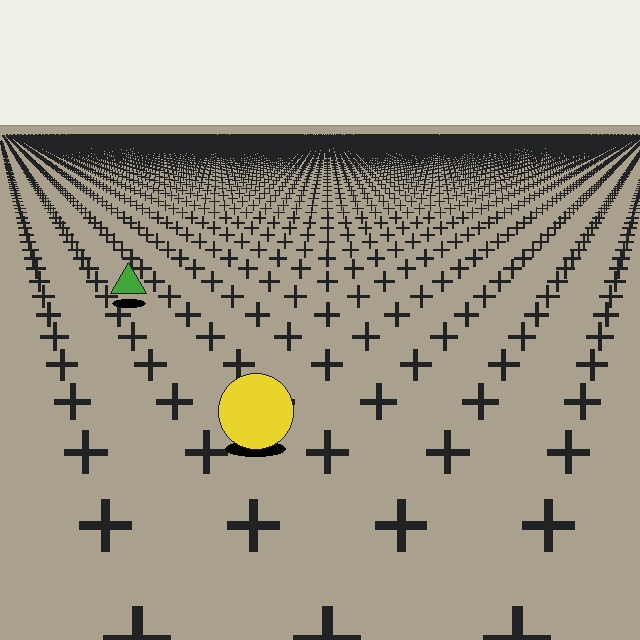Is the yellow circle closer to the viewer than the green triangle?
Yes. The yellow circle is closer — you can tell from the texture gradient: the ground texture is coarser near it.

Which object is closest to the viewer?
The yellow circle is closest. The texture marks near it are larger and more spread out.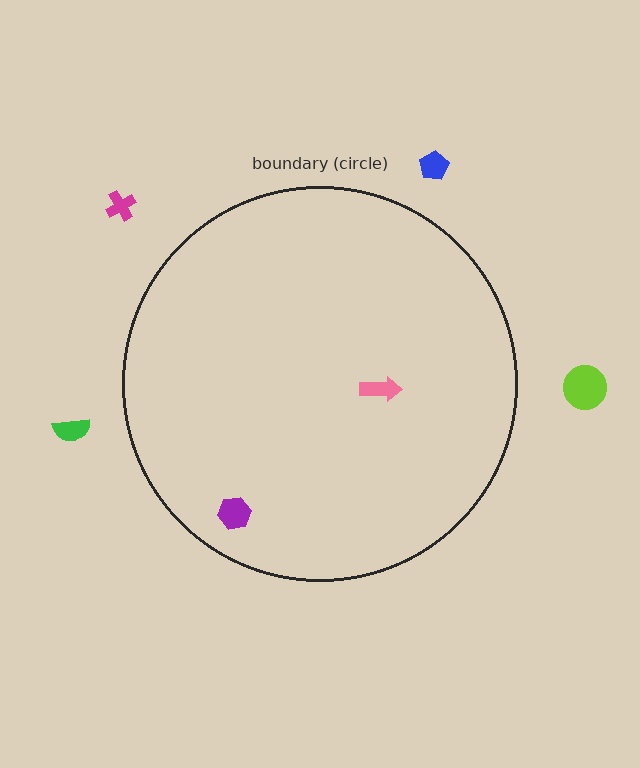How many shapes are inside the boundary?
2 inside, 4 outside.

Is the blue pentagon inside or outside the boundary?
Outside.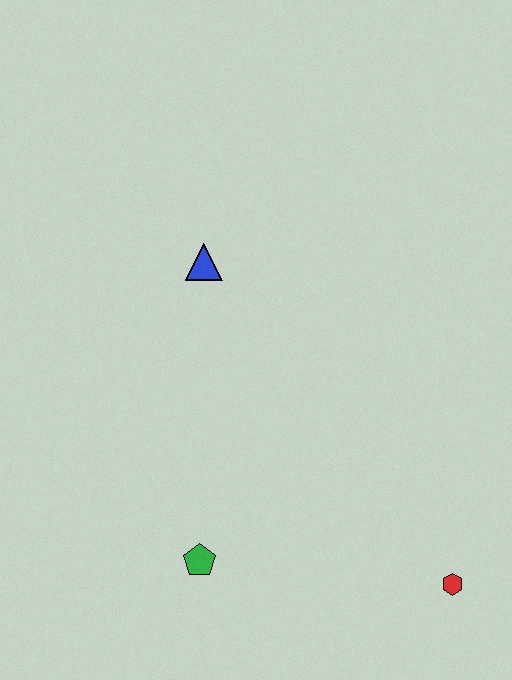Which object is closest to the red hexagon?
The green pentagon is closest to the red hexagon.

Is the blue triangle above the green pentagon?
Yes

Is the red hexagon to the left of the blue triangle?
No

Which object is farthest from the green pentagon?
The blue triangle is farthest from the green pentagon.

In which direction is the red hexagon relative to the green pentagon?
The red hexagon is to the right of the green pentagon.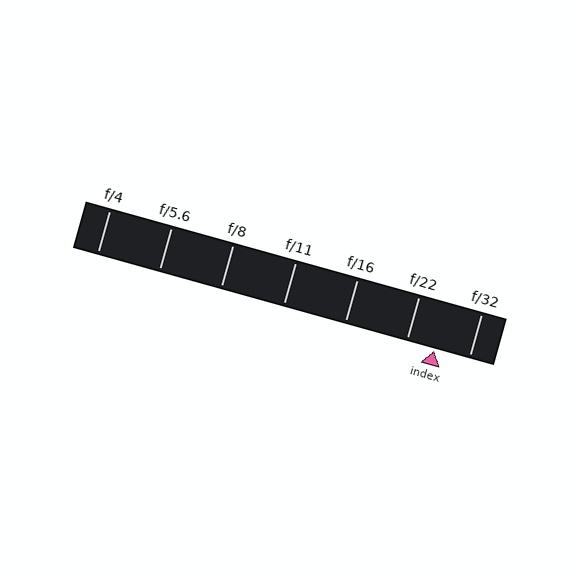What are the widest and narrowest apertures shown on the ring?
The widest aperture shown is f/4 and the narrowest is f/32.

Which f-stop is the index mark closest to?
The index mark is closest to f/22.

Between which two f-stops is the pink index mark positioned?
The index mark is between f/22 and f/32.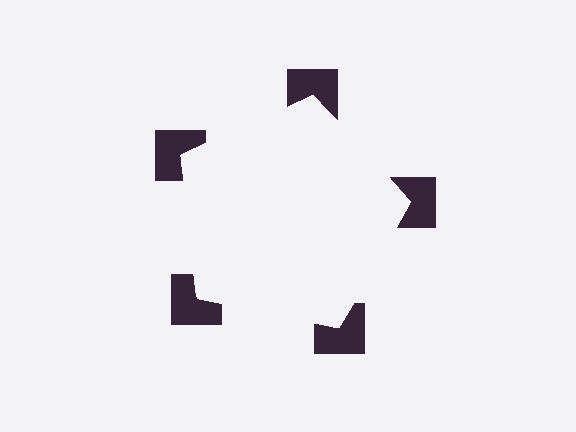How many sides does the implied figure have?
5 sides.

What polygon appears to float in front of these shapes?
An illusory pentagon — its edges are inferred from the aligned wedge cuts in the notched squares, not physically drawn.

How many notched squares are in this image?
There are 5 — one at each vertex of the illusory pentagon.